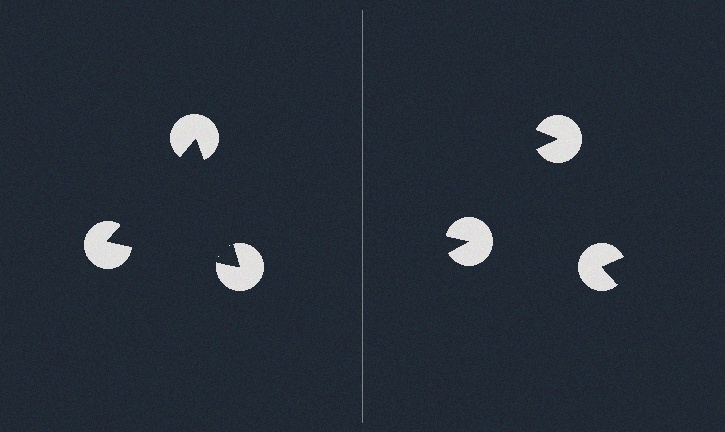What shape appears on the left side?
An illusory triangle.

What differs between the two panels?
The pac-man discs are positioned identically on both sides; only the wedge orientations differ. On the left they align to a triangle; on the right they are misaligned.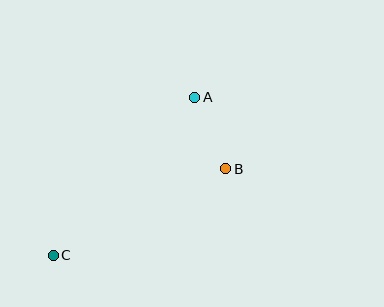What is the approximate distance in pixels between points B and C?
The distance between B and C is approximately 193 pixels.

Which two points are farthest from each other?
Points A and C are farthest from each other.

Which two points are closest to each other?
Points A and B are closest to each other.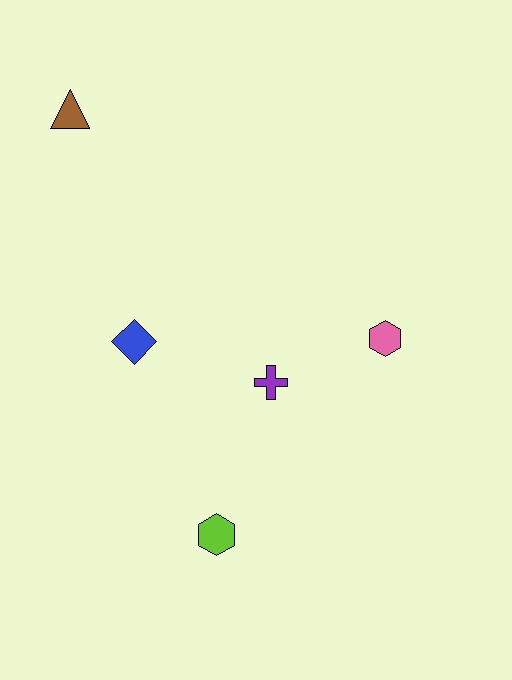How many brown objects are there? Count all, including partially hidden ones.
There is 1 brown object.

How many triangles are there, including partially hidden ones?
There is 1 triangle.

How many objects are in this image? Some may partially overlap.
There are 5 objects.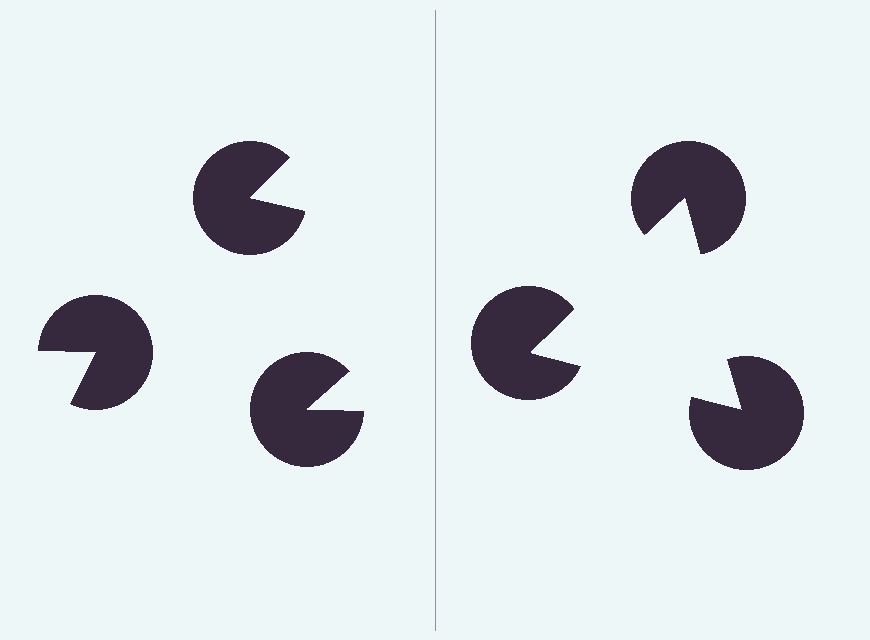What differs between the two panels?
The pac-man discs are positioned identically on both sides; only the wedge orientations differ. On the right they align to a triangle; on the left they are misaligned.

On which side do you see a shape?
An illusory triangle appears on the right side. On the left side the wedge cuts are rotated, so no coherent shape forms.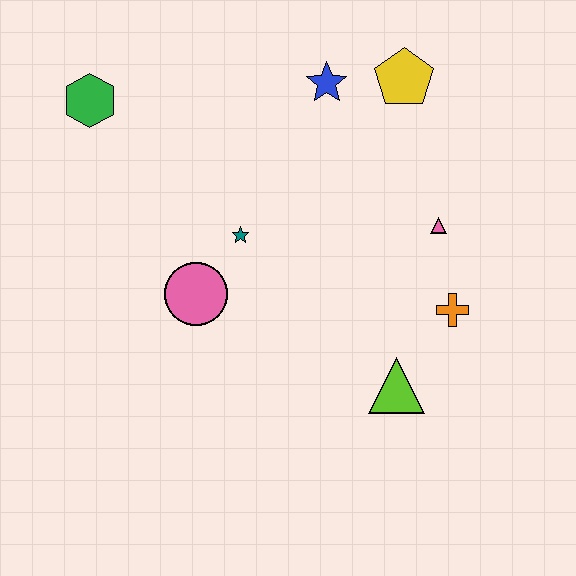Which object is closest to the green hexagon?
The teal star is closest to the green hexagon.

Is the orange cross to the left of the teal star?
No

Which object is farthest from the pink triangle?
The green hexagon is farthest from the pink triangle.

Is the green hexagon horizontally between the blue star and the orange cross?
No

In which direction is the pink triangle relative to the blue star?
The pink triangle is below the blue star.